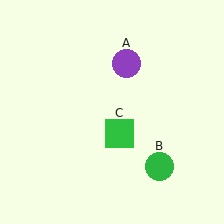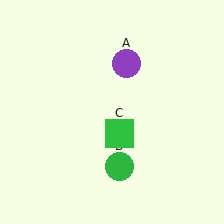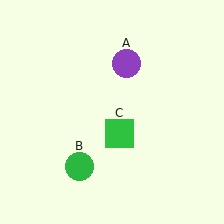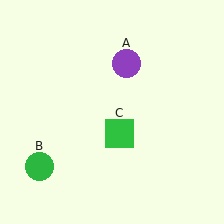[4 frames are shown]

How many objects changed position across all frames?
1 object changed position: green circle (object B).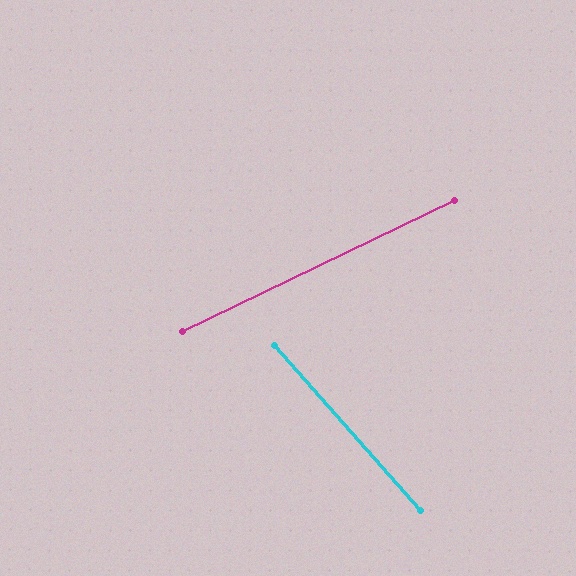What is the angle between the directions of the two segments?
Approximately 74 degrees.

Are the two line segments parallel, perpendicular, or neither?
Neither parallel nor perpendicular — they differ by about 74°.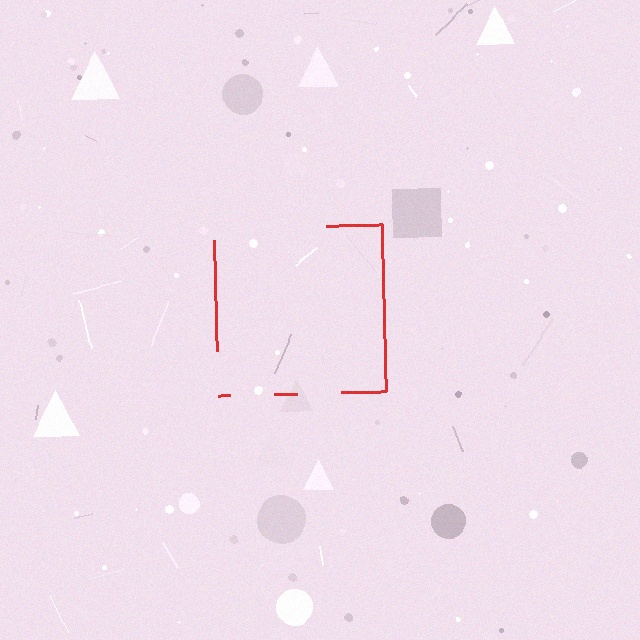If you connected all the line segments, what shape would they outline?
They would outline a square.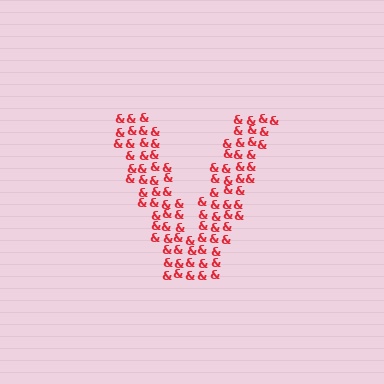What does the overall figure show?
The overall figure shows the letter V.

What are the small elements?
The small elements are ampersands.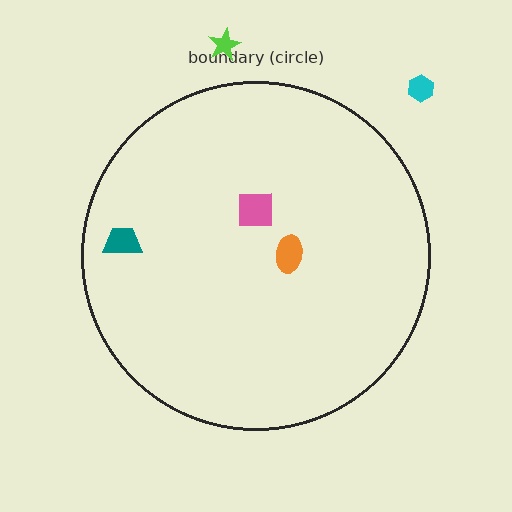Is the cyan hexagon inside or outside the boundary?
Outside.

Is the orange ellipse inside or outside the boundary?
Inside.